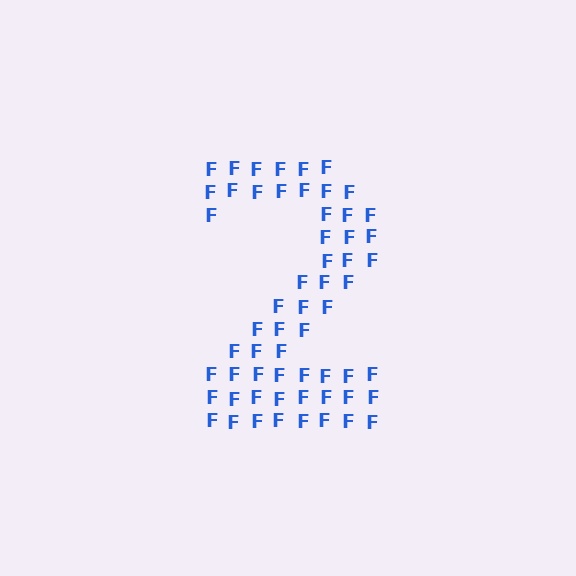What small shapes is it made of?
It is made of small letter F's.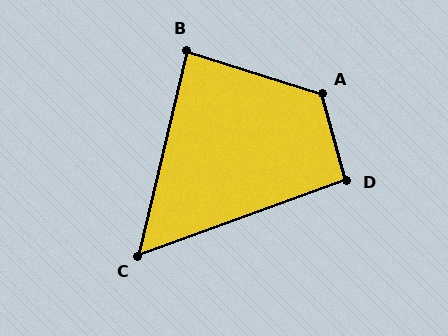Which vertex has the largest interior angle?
A, at approximately 123 degrees.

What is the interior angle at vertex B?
Approximately 86 degrees (approximately right).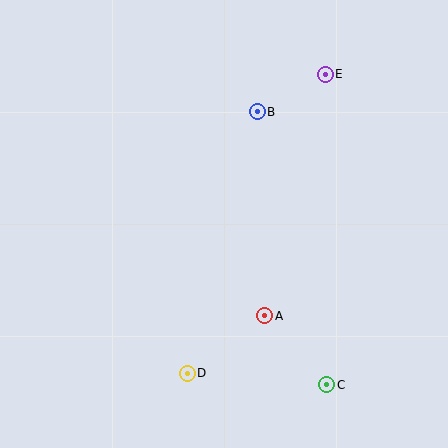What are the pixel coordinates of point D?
Point D is at (187, 373).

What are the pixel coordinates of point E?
Point E is at (325, 74).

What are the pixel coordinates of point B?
Point B is at (257, 112).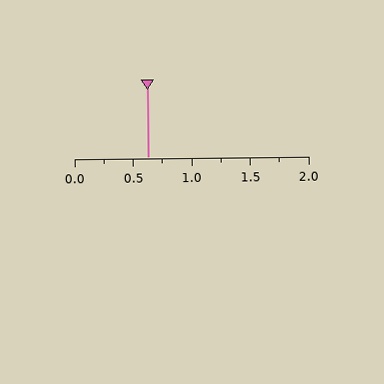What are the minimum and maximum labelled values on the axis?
The axis runs from 0.0 to 2.0.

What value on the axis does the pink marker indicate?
The marker indicates approximately 0.62.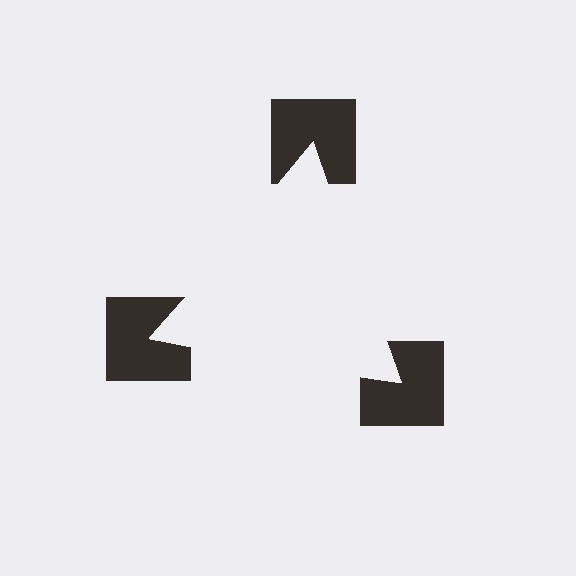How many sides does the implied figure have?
3 sides.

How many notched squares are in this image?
There are 3 — one at each vertex of the illusory triangle.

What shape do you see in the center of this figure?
An illusory triangle — its edges are inferred from the aligned wedge cuts in the notched squares, not physically drawn.